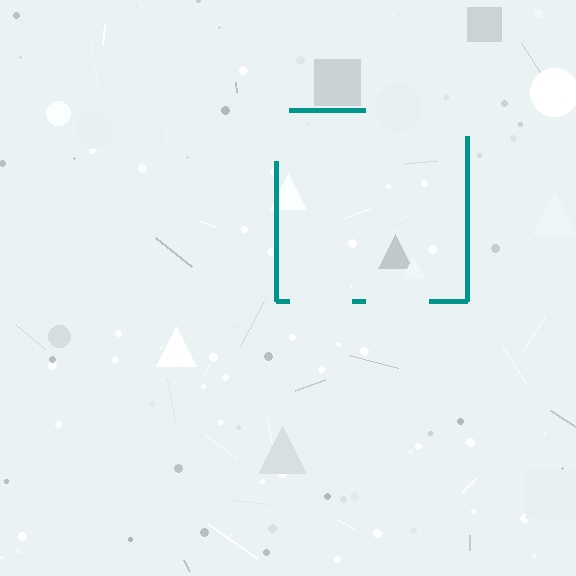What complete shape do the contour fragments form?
The contour fragments form a square.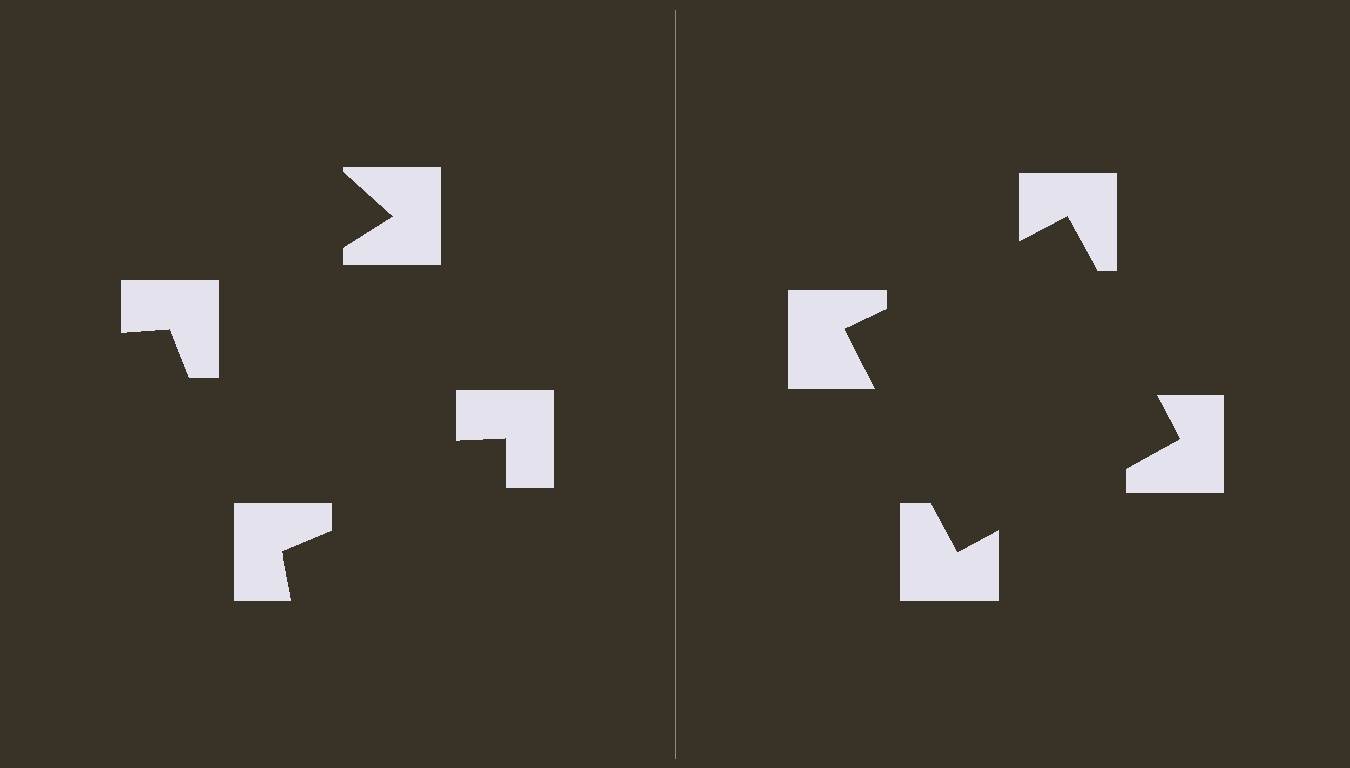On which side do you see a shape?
An illusory square appears on the right side. On the left side the wedge cuts are rotated, so no coherent shape forms.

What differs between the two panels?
The notched squares are positioned identically on both sides; only the wedge orientations differ. On the right they align to a square; on the left they are misaligned.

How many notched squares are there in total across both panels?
8 — 4 on each side.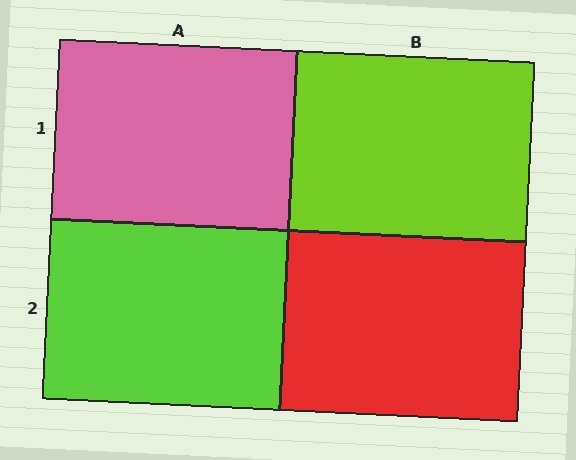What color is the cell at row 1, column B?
Lime.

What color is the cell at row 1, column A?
Pink.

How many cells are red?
1 cell is red.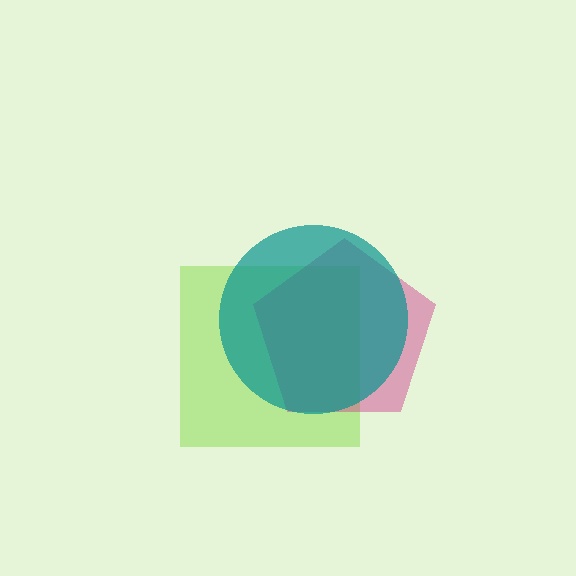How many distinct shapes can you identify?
There are 3 distinct shapes: a lime square, a magenta pentagon, a teal circle.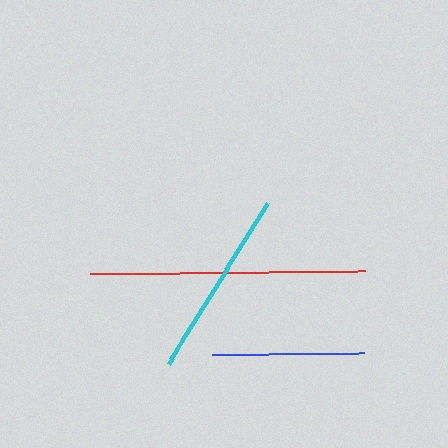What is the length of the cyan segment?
The cyan segment is approximately 189 pixels long.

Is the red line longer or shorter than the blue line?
The red line is longer than the blue line.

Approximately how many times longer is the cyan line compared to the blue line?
The cyan line is approximately 1.2 times the length of the blue line.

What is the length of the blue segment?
The blue segment is approximately 151 pixels long.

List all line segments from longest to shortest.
From longest to shortest: red, cyan, blue.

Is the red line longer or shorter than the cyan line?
The red line is longer than the cyan line.